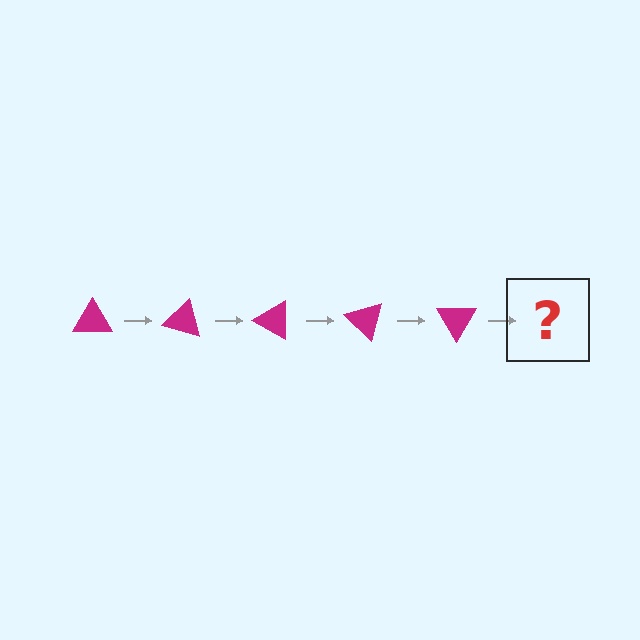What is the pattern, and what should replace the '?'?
The pattern is that the triangle rotates 15 degrees each step. The '?' should be a magenta triangle rotated 75 degrees.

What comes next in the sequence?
The next element should be a magenta triangle rotated 75 degrees.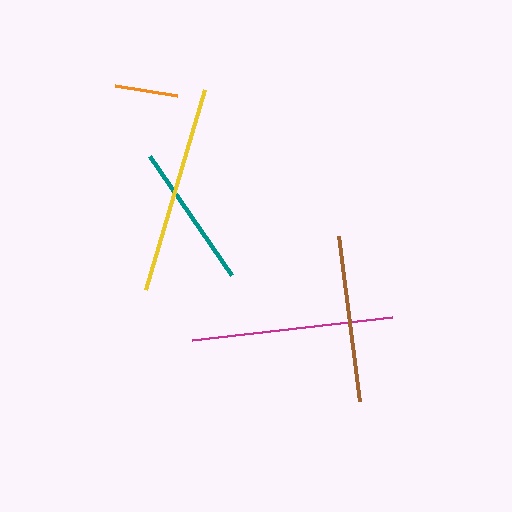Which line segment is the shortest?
The orange line is the shortest at approximately 63 pixels.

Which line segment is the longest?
The yellow line is the longest at approximately 209 pixels.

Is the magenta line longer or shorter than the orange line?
The magenta line is longer than the orange line.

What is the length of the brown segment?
The brown segment is approximately 166 pixels long.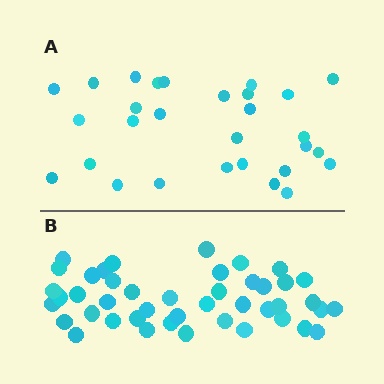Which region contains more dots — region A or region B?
Region B (the bottom region) has more dots.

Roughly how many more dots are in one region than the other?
Region B has approximately 15 more dots than region A.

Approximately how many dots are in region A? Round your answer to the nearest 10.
About 30 dots. (The exact count is 29, which rounds to 30.)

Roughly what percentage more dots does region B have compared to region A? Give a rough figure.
About 50% more.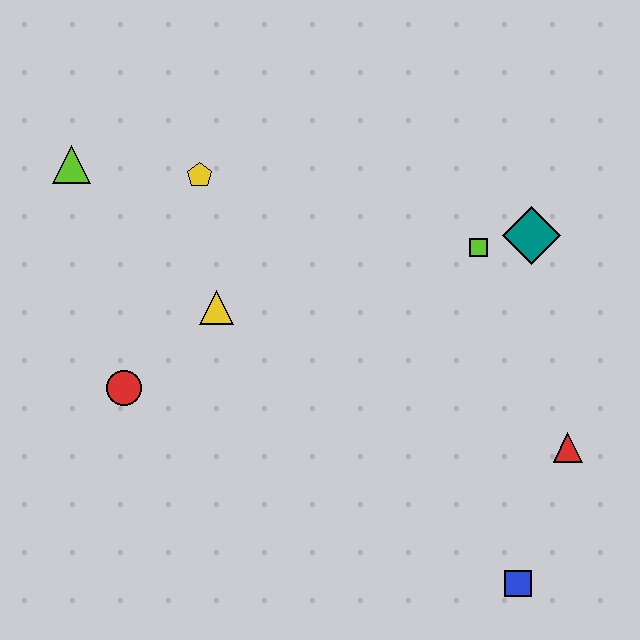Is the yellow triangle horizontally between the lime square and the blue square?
No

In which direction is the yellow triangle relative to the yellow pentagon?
The yellow triangle is below the yellow pentagon.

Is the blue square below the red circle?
Yes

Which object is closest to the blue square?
The red triangle is closest to the blue square.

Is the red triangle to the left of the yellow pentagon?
No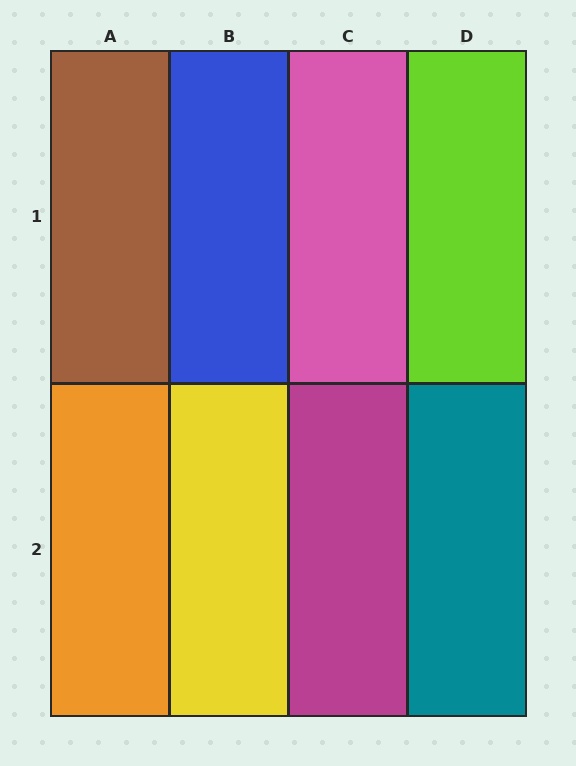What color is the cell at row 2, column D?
Teal.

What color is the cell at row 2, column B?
Yellow.